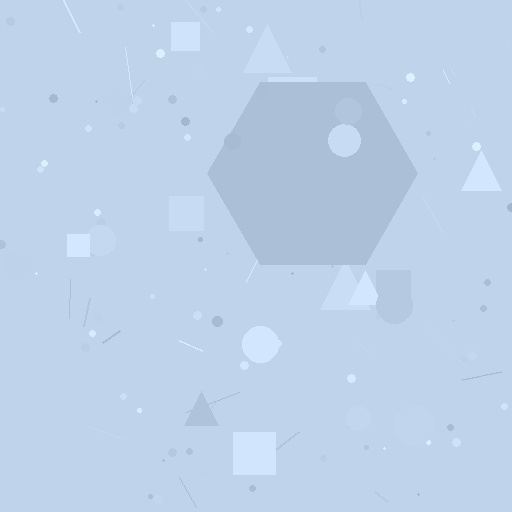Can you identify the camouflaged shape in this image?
The camouflaged shape is a hexagon.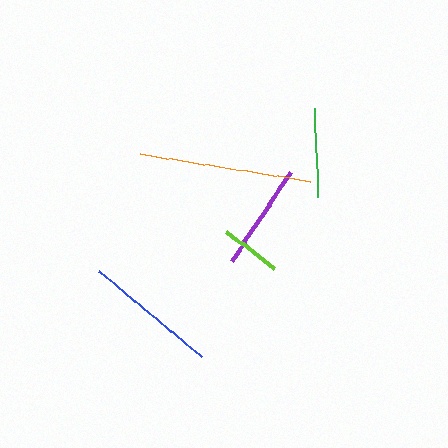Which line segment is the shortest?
The lime line is the shortest at approximately 61 pixels.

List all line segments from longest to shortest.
From longest to shortest: orange, blue, purple, green, lime.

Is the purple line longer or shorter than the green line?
The purple line is longer than the green line.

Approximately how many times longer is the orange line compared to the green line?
The orange line is approximately 1.9 times the length of the green line.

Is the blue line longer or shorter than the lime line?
The blue line is longer than the lime line.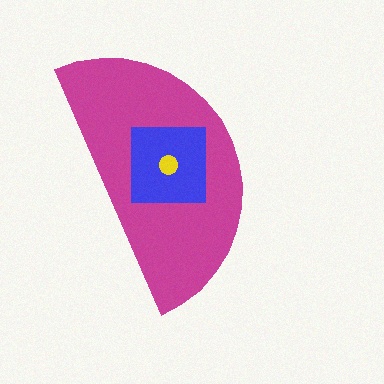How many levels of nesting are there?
3.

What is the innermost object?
The yellow circle.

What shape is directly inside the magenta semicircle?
The blue square.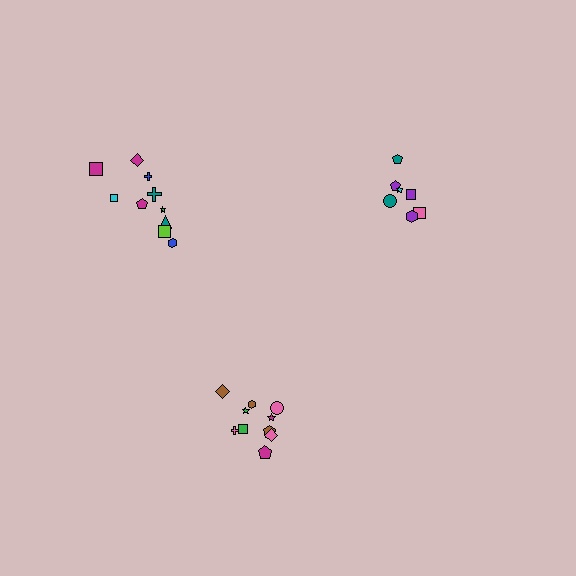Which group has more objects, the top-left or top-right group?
The top-left group.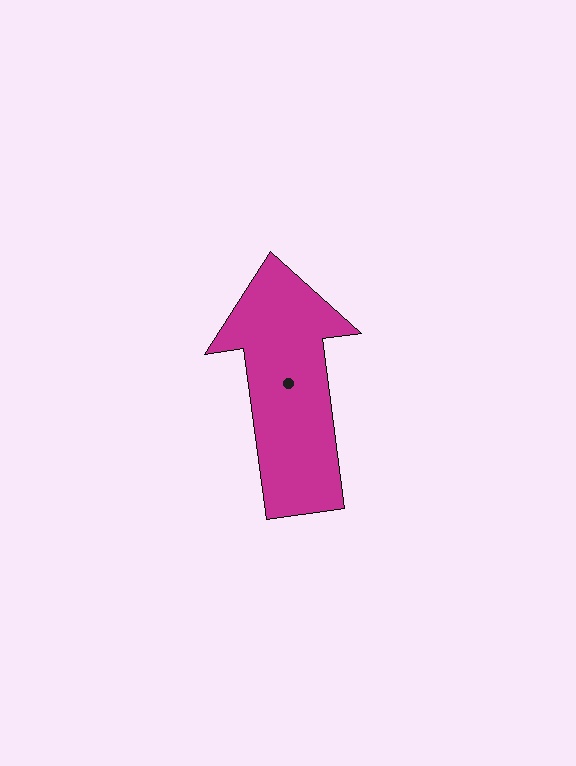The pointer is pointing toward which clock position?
Roughly 12 o'clock.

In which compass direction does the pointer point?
North.